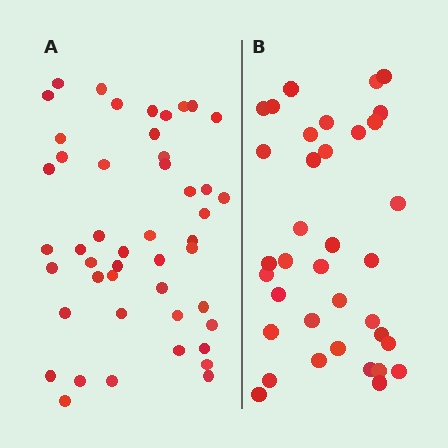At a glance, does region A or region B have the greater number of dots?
Region A (the left region) has more dots.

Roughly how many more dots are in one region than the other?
Region A has roughly 12 or so more dots than region B.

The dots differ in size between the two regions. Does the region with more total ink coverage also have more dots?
No. Region B has more total ink coverage because its dots are larger, but region A actually contains more individual dots. Total area can be misleading — the number of items is what matters here.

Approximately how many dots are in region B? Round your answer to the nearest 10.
About 40 dots. (The exact count is 36, which rounds to 40.)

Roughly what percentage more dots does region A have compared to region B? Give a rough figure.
About 30% more.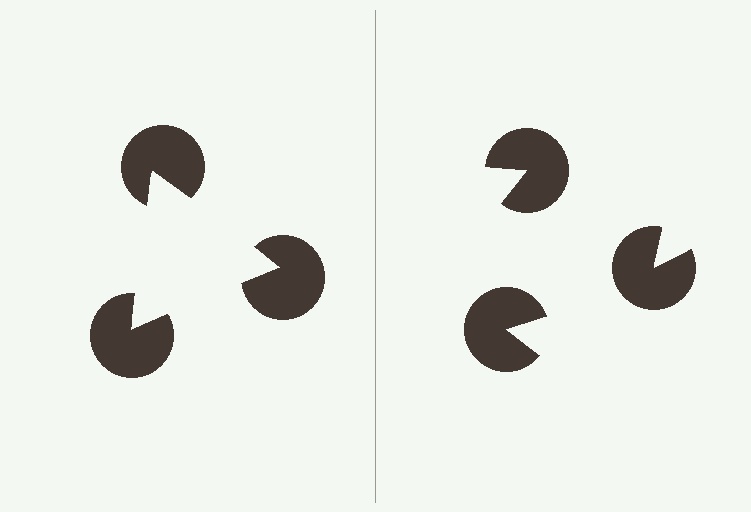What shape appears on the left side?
An illusory triangle.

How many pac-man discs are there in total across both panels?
6 — 3 on each side.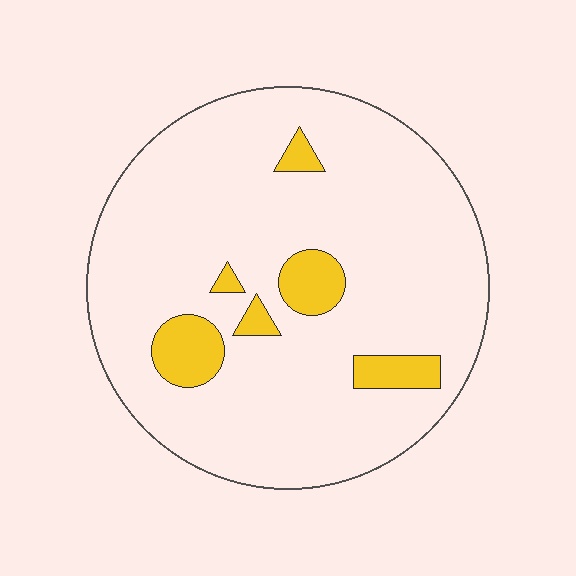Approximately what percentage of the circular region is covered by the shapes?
Approximately 10%.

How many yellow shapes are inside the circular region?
6.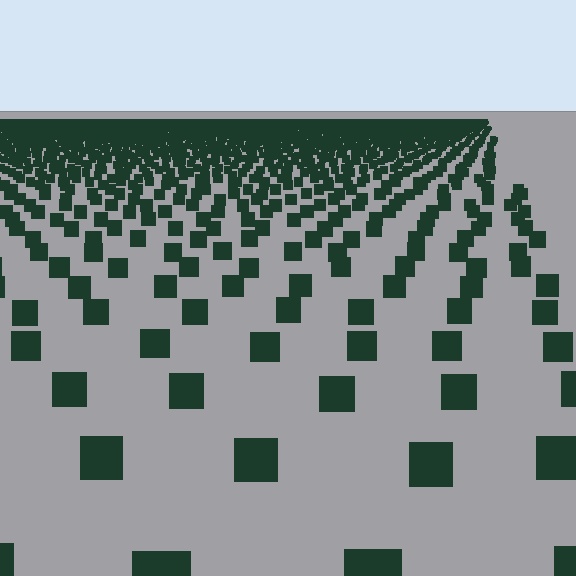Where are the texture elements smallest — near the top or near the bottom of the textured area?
Near the top.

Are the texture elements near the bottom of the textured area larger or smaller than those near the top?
Larger. Near the bottom, elements are closer to the viewer and appear at a bigger on-screen size.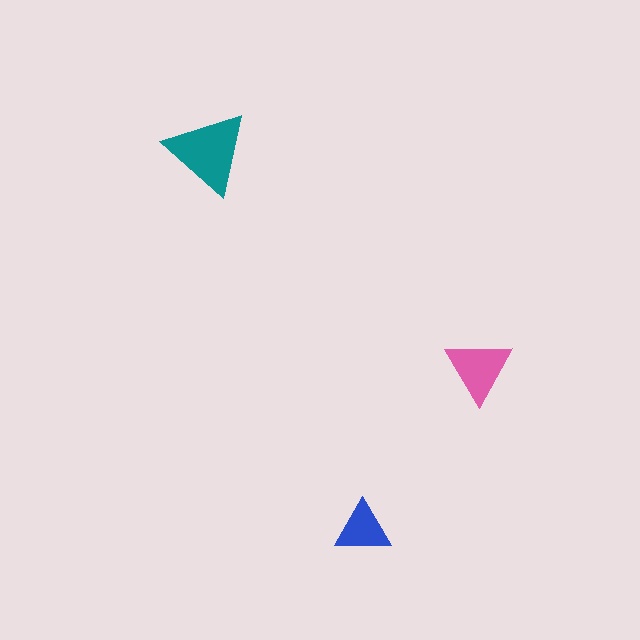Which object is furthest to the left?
The teal triangle is leftmost.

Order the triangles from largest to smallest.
the teal one, the pink one, the blue one.